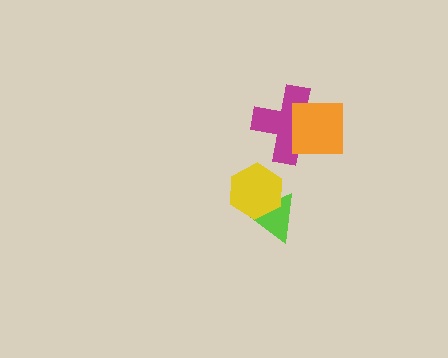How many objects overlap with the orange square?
1 object overlaps with the orange square.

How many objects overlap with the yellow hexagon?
1 object overlaps with the yellow hexagon.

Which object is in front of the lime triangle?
The yellow hexagon is in front of the lime triangle.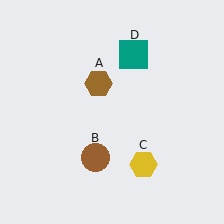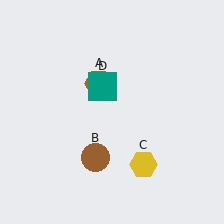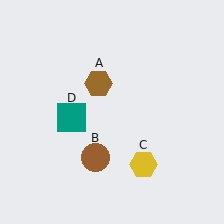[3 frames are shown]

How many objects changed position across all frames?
1 object changed position: teal square (object D).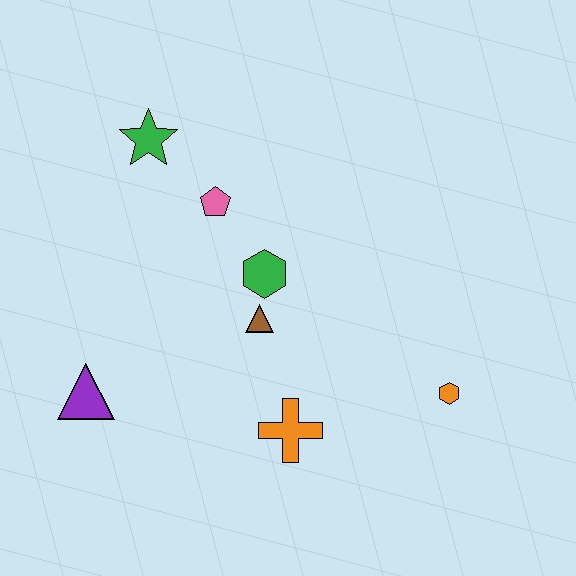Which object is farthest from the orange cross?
The green star is farthest from the orange cross.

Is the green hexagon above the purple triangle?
Yes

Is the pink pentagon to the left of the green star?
No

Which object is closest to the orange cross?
The brown triangle is closest to the orange cross.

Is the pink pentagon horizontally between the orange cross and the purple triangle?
Yes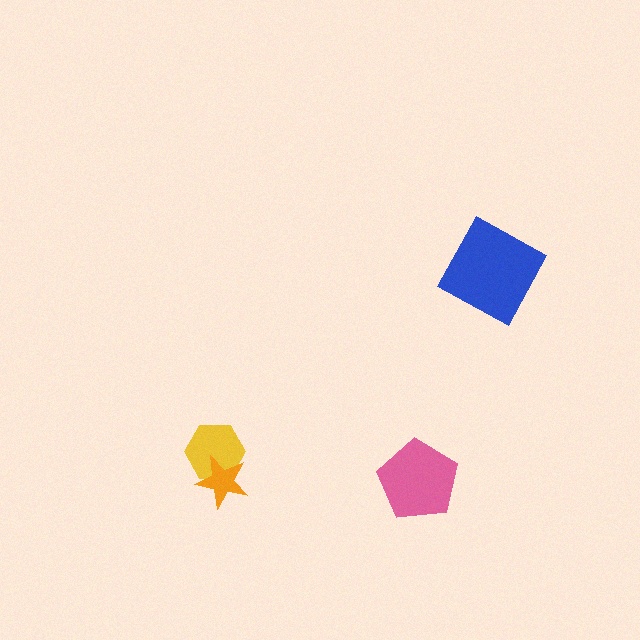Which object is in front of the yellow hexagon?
The orange star is in front of the yellow hexagon.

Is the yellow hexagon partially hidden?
Yes, it is partially covered by another shape.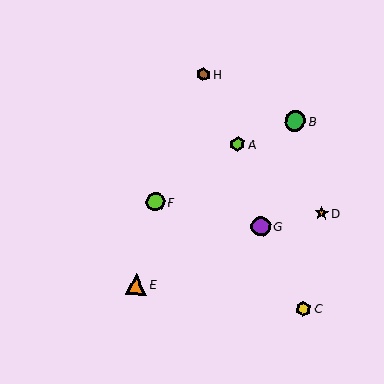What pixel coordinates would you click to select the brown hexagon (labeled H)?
Click at (203, 74) to select the brown hexagon H.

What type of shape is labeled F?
Shape F is a lime circle.